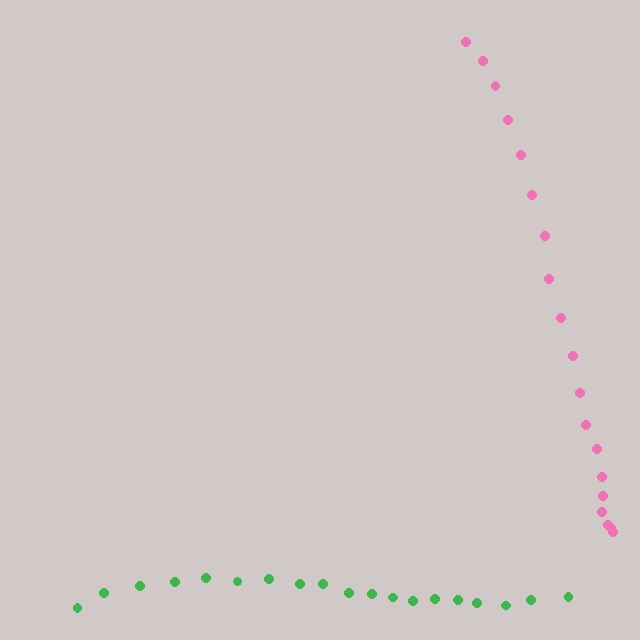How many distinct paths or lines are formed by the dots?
There are 2 distinct paths.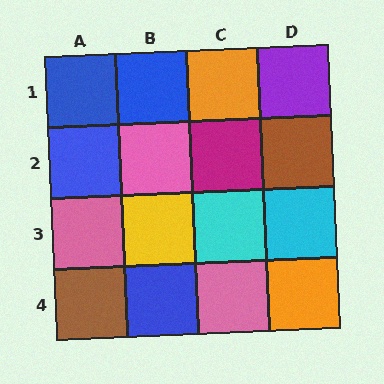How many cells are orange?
2 cells are orange.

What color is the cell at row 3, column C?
Cyan.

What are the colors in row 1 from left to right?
Blue, blue, orange, purple.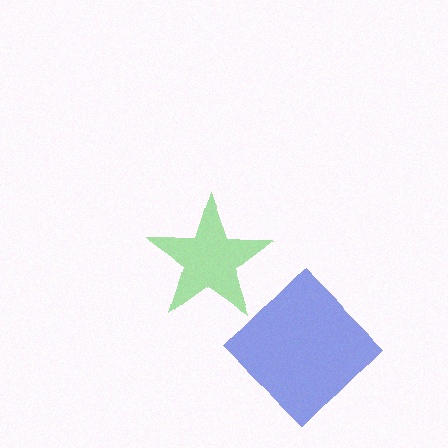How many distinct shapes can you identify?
There are 2 distinct shapes: a blue diamond, a green star.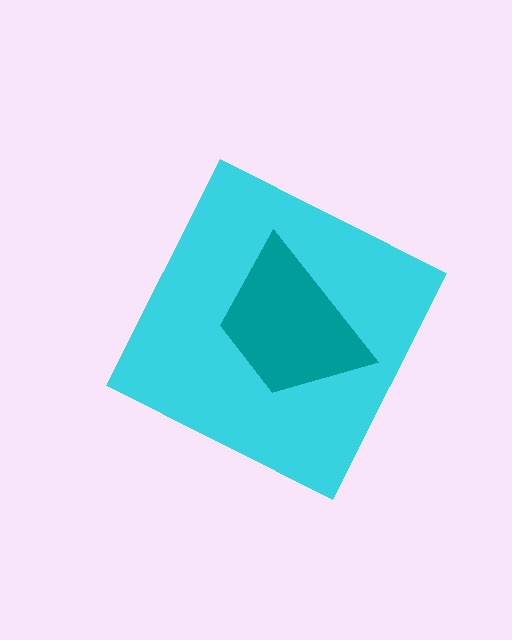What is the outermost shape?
The cyan diamond.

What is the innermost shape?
The teal trapezoid.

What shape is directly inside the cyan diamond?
The teal trapezoid.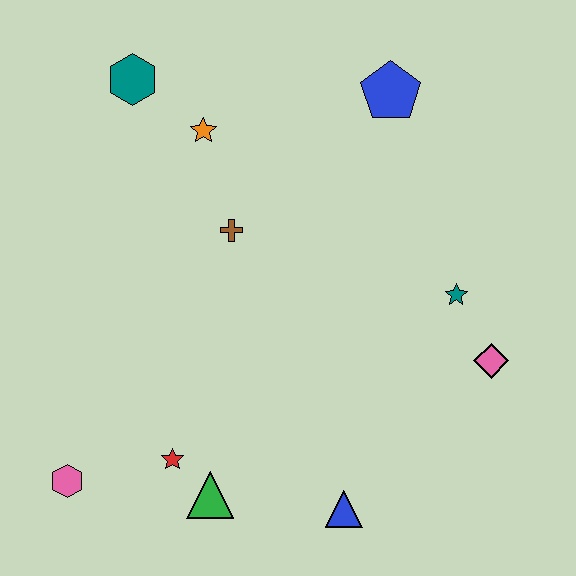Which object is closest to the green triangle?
The red star is closest to the green triangle.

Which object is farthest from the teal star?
The pink hexagon is farthest from the teal star.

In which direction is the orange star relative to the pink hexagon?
The orange star is above the pink hexagon.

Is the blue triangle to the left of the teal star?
Yes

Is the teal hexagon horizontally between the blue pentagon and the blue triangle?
No